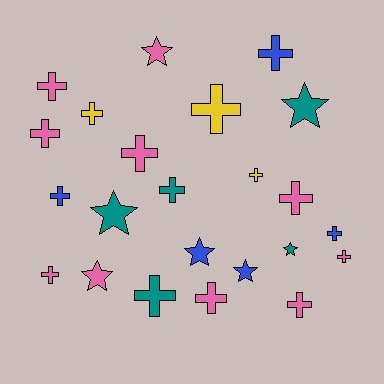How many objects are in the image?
There are 23 objects.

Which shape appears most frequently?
Cross, with 16 objects.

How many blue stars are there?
There are 2 blue stars.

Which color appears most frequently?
Pink, with 10 objects.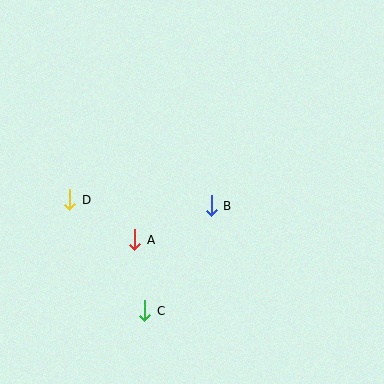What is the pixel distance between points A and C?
The distance between A and C is 72 pixels.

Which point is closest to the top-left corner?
Point D is closest to the top-left corner.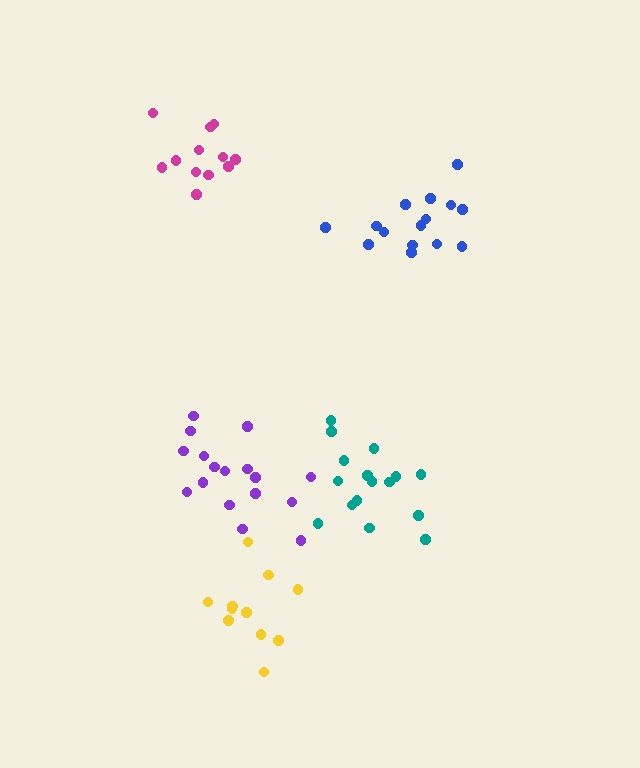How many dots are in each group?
Group 1: 15 dots, Group 2: 16 dots, Group 3: 12 dots, Group 4: 11 dots, Group 5: 17 dots (71 total).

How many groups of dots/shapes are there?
There are 5 groups.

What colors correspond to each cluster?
The clusters are colored: blue, teal, magenta, yellow, purple.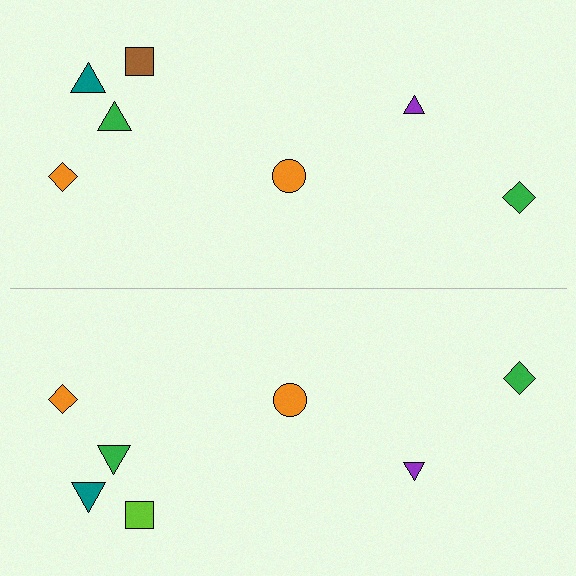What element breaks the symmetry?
The lime square on the bottom side breaks the symmetry — its mirror counterpart is brown.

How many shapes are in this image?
There are 14 shapes in this image.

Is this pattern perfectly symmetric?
No, the pattern is not perfectly symmetric. The lime square on the bottom side breaks the symmetry — its mirror counterpart is brown.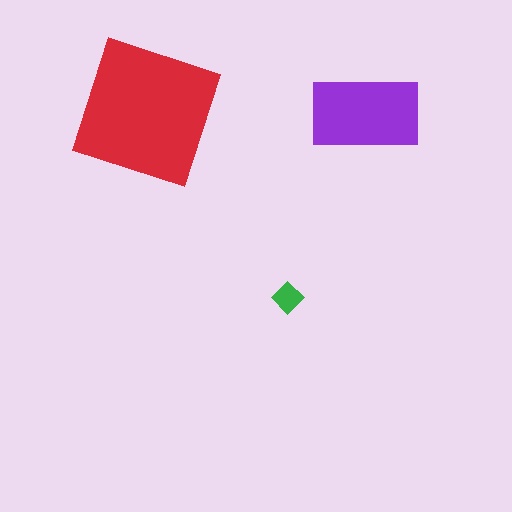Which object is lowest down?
The green diamond is bottommost.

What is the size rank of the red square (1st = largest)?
1st.